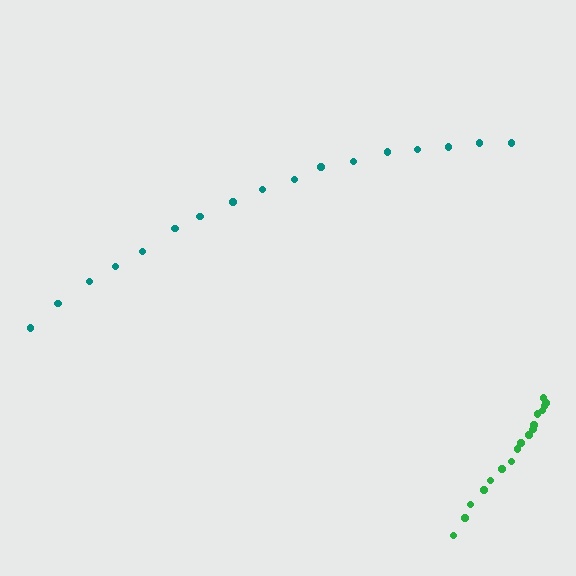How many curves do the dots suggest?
There are 2 distinct paths.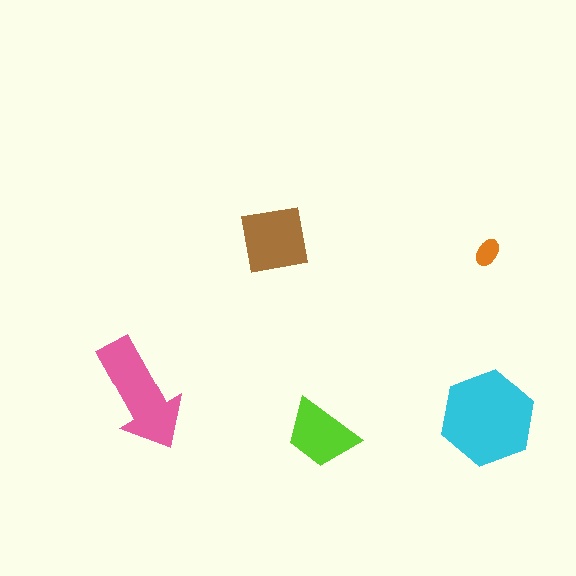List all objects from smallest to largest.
The orange ellipse, the lime trapezoid, the brown square, the pink arrow, the cyan hexagon.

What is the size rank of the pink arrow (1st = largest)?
2nd.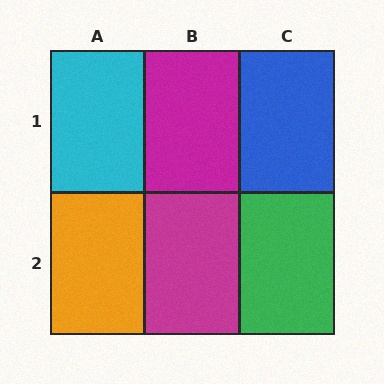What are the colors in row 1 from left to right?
Cyan, magenta, blue.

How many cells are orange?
1 cell is orange.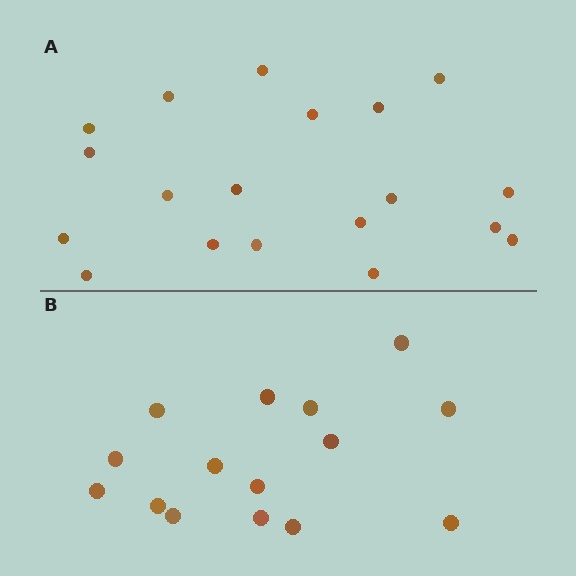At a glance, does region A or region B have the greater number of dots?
Region A (the top region) has more dots.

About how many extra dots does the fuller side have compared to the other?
Region A has about 4 more dots than region B.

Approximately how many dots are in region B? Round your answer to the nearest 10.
About 20 dots. (The exact count is 15, which rounds to 20.)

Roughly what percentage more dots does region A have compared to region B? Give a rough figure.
About 25% more.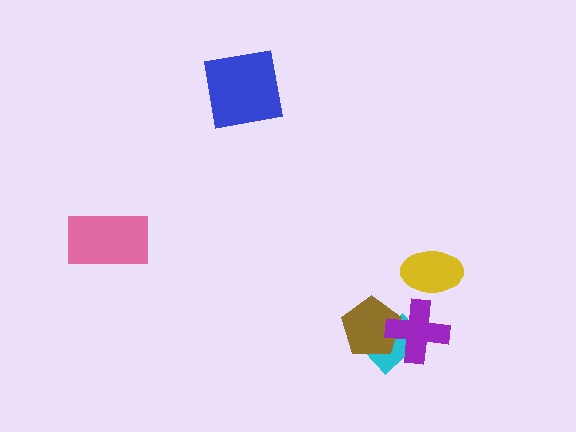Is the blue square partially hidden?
No, no other shape covers it.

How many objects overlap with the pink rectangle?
0 objects overlap with the pink rectangle.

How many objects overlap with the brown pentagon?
2 objects overlap with the brown pentagon.